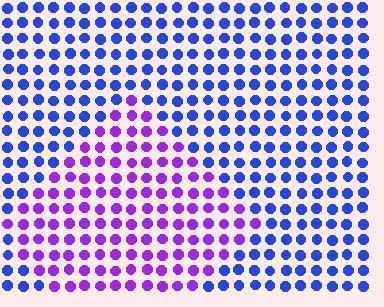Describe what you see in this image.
The image is filled with small blue elements in a uniform arrangement. A diamond-shaped region is visible where the elements are tinted to a slightly different hue, forming a subtle color boundary.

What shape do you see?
I see a diamond.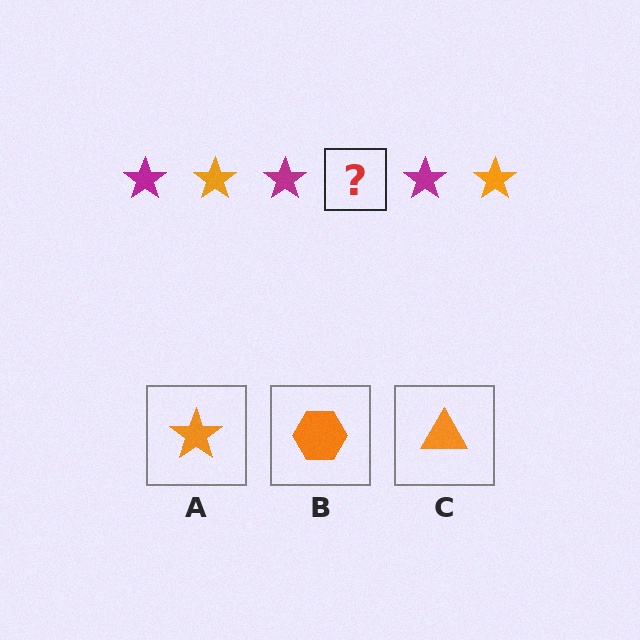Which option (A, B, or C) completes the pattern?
A.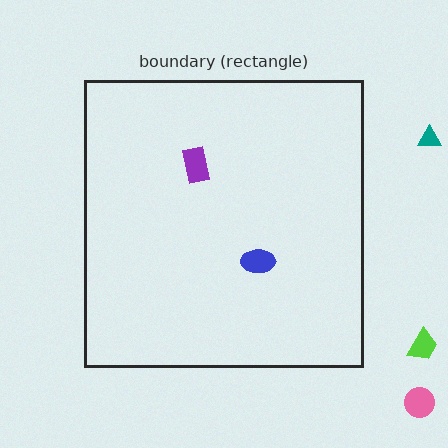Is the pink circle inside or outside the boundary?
Outside.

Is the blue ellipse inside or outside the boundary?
Inside.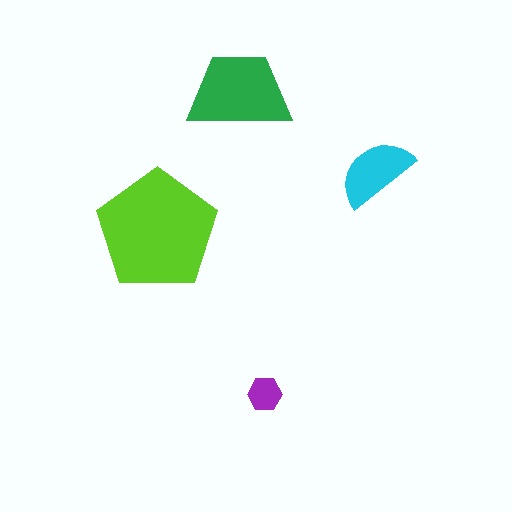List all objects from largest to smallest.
The lime pentagon, the green trapezoid, the cyan semicircle, the purple hexagon.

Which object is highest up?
The green trapezoid is topmost.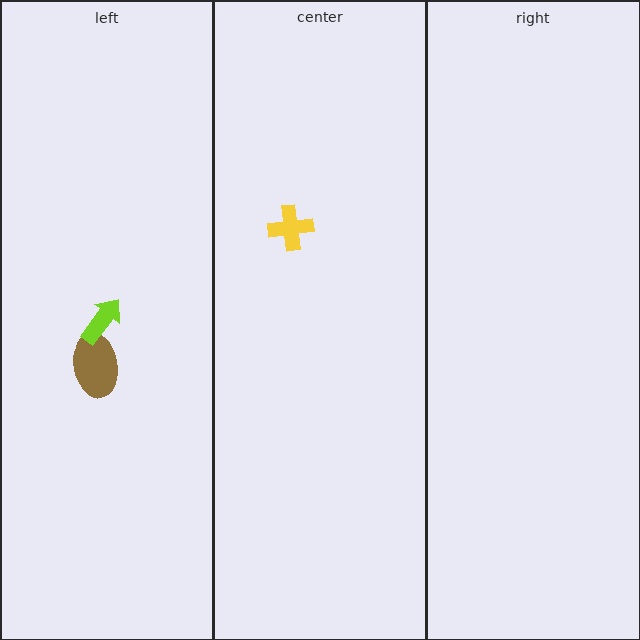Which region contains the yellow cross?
The center region.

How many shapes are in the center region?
1.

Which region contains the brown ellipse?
The left region.